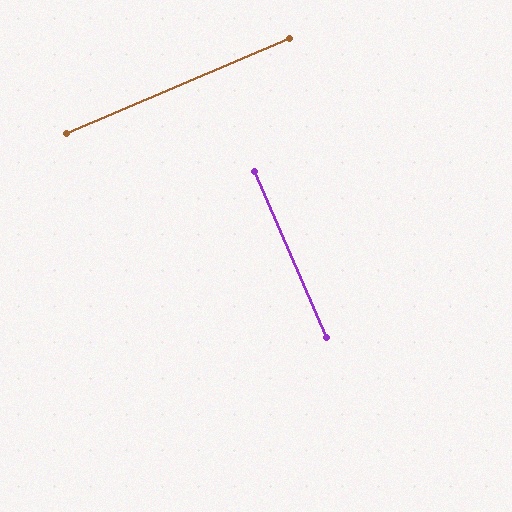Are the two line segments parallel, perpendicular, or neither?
Perpendicular — they meet at approximately 89°.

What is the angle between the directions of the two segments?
Approximately 89 degrees.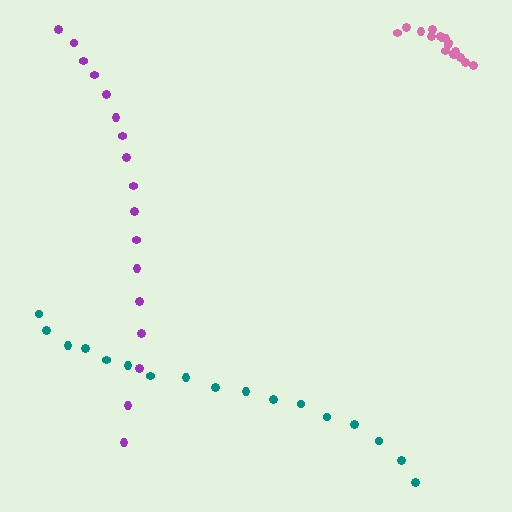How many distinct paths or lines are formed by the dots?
There are 3 distinct paths.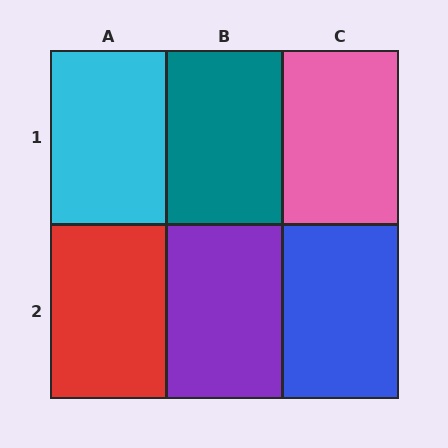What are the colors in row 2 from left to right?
Red, purple, blue.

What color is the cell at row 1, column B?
Teal.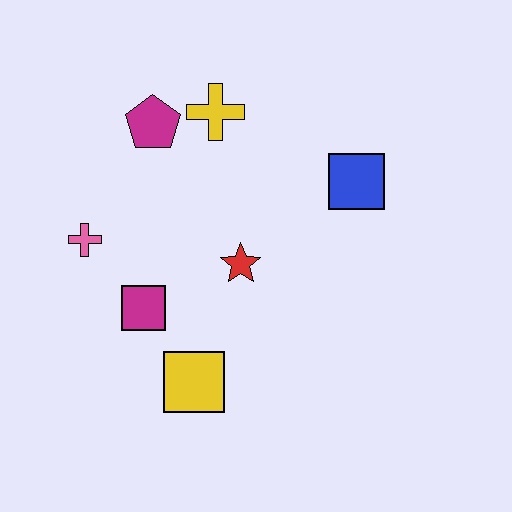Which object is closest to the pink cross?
The magenta square is closest to the pink cross.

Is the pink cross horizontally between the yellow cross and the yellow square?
No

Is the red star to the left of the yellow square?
No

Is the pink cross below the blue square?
Yes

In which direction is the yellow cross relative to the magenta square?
The yellow cross is above the magenta square.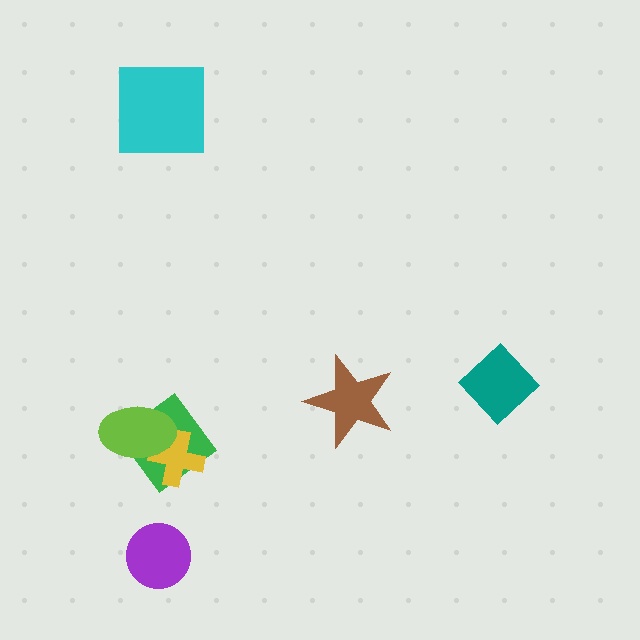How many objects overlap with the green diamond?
2 objects overlap with the green diamond.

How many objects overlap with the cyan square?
0 objects overlap with the cyan square.